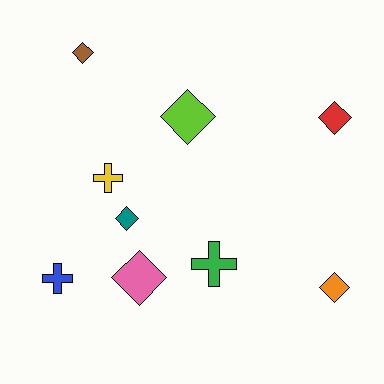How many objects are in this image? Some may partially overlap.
There are 9 objects.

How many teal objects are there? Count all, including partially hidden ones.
There is 1 teal object.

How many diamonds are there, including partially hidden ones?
There are 6 diamonds.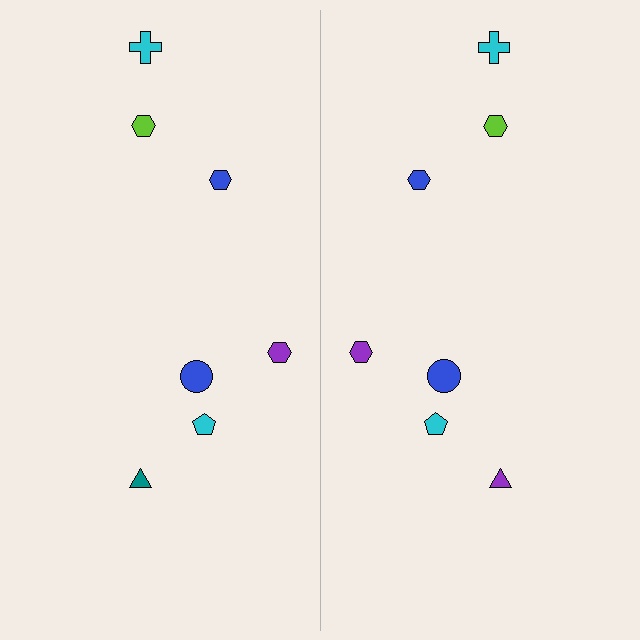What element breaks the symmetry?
The purple triangle on the right side breaks the symmetry — its mirror counterpart is teal.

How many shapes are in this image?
There are 14 shapes in this image.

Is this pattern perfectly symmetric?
No, the pattern is not perfectly symmetric. The purple triangle on the right side breaks the symmetry — its mirror counterpart is teal.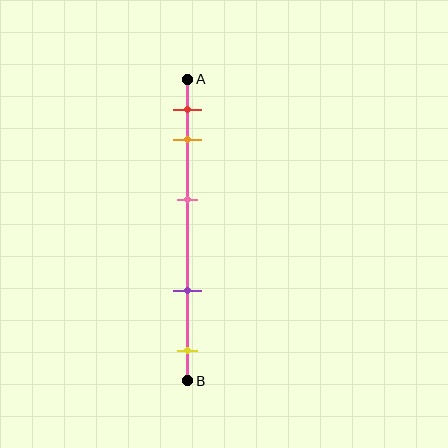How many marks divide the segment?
There are 5 marks dividing the segment.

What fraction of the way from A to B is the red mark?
The red mark is approximately 10% (0.1) of the way from A to B.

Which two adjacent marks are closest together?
The red and orange marks are the closest adjacent pair.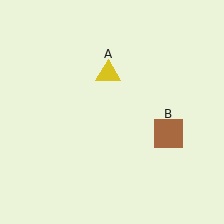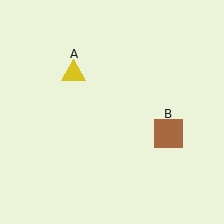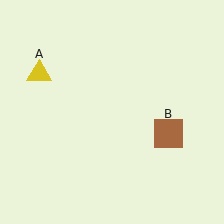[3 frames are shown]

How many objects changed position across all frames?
1 object changed position: yellow triangle (object A).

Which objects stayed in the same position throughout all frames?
Brown square (object B) remained stationary.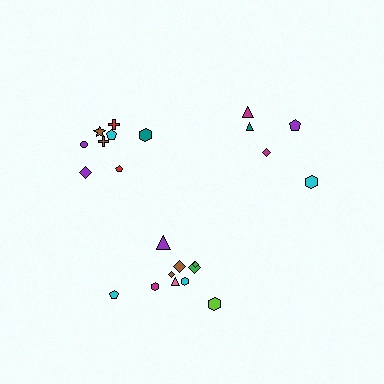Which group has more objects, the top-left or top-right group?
The top-left group.